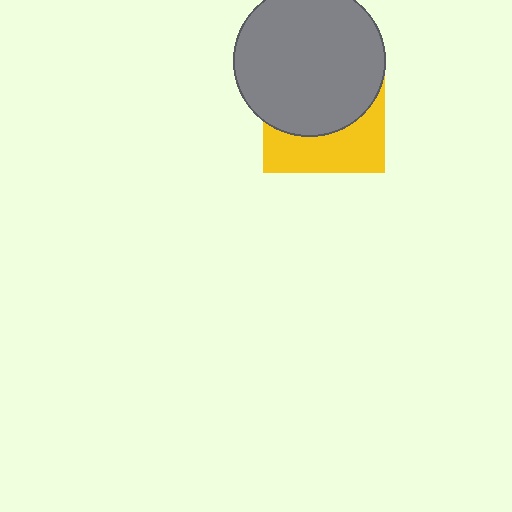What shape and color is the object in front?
The object in front is a gray circle.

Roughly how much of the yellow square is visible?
A small part of it is visible (roughly 40%).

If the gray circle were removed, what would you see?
You would see the complete yellow square.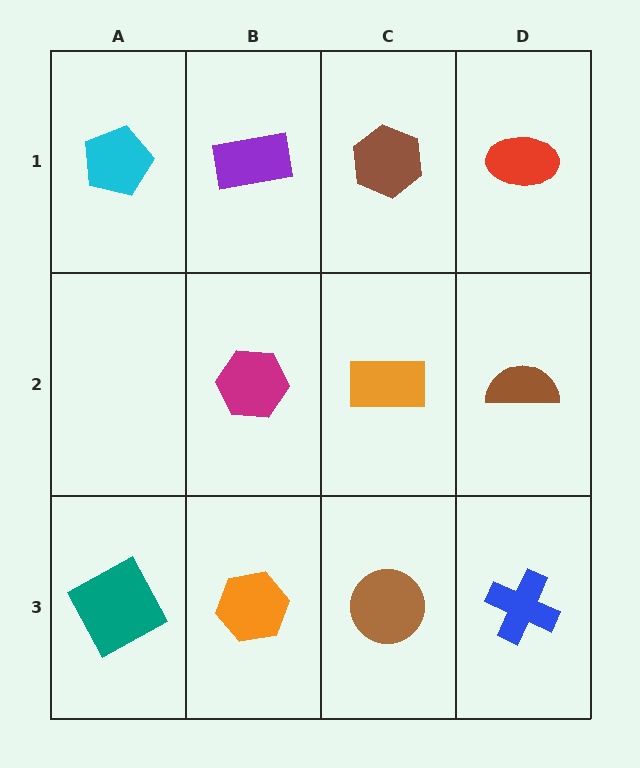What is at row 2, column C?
An orange rectangle.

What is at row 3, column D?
A blue cross.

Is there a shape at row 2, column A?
No, that cell is empty.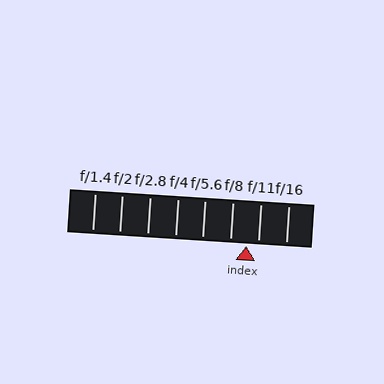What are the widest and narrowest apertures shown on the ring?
The widest aperture shown is f/1.4 and the narrowest is f/16.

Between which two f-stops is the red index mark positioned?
The index mark is between f/8 and f/11.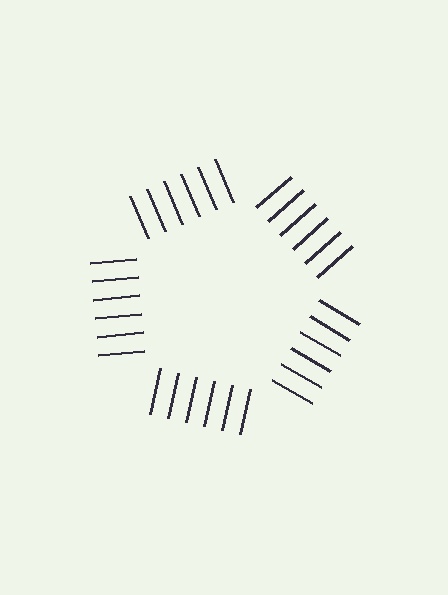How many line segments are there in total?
30 — 6 along each of the 5 edges.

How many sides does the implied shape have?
5 sides — the line-ends trace a pentagon.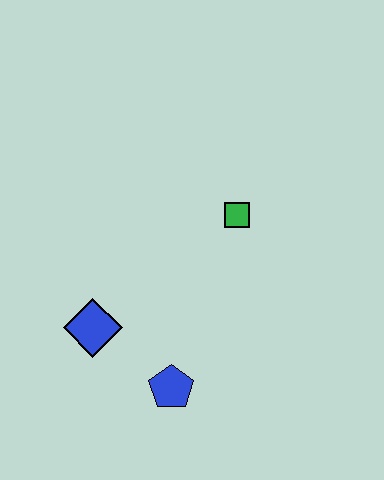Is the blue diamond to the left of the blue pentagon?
Yes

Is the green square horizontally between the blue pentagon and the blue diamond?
No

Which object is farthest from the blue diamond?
The green square is farthest from the blue diamond.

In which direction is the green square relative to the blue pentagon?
The green square is above the blue pentagon.